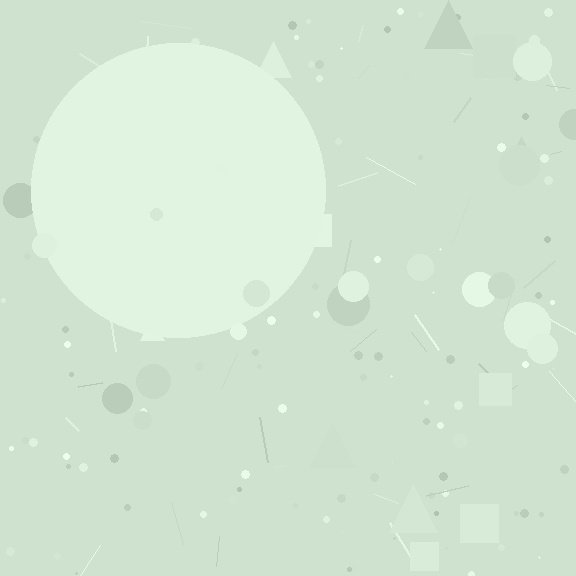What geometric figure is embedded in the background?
A circle is embedded in the background.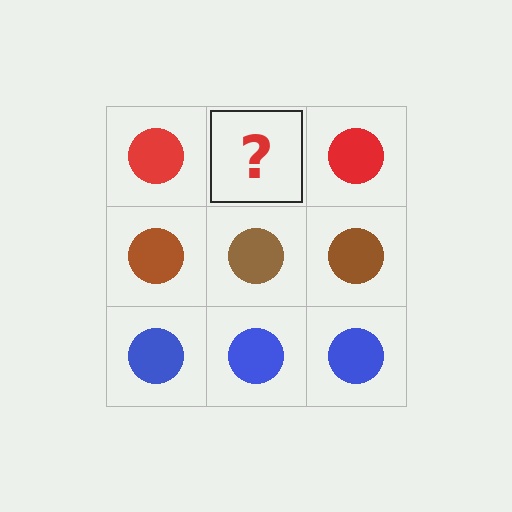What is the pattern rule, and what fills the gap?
The rule is that each row has a consistent color. The gap should be filled with a red circle.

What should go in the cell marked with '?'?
The missing cell should contain a red circle.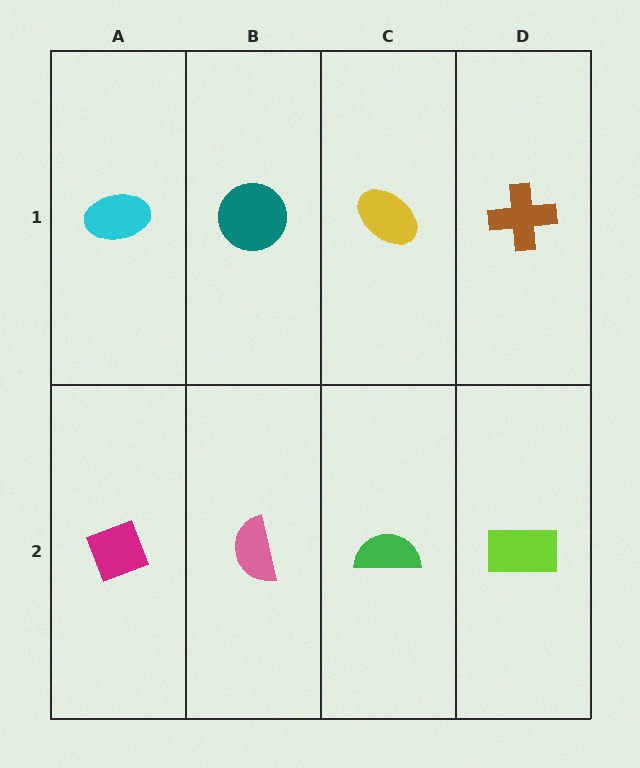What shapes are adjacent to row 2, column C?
A yellow ellipse (row 1, column C), a pink semicircle (row 2, column B), a lime rectangle (row 2, column D).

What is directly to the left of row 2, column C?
A pink semicircle.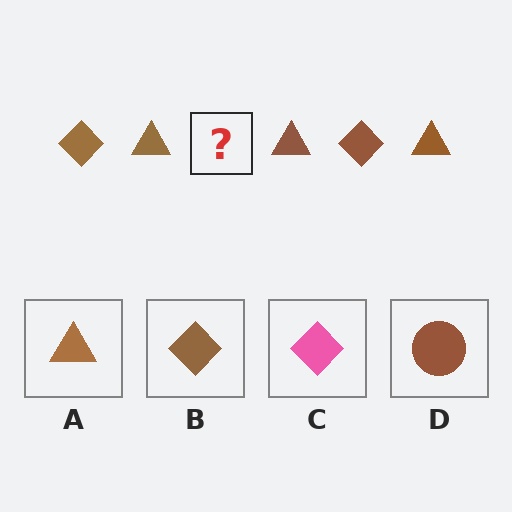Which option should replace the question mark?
Option B.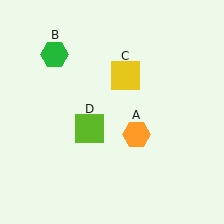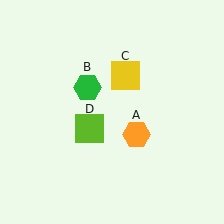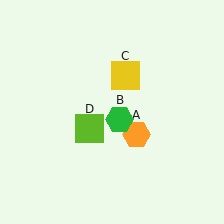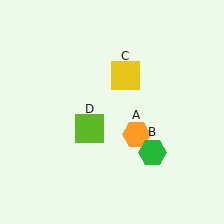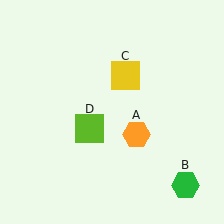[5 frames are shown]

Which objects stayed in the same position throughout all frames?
Orange hexagon (object A) and yellow square (object C) and lime square (object D) remained stationary.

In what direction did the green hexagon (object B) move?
The green hexagon (object B) moved down and to the right.